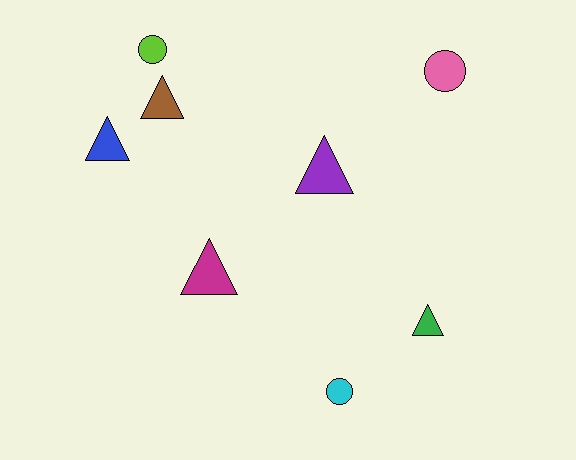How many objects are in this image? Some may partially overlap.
There are 8 objects.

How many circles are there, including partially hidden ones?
There are 3 circles.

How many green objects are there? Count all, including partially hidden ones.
There is 1 green object.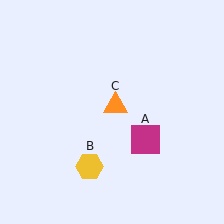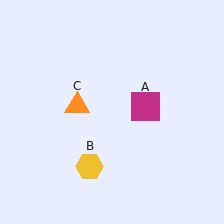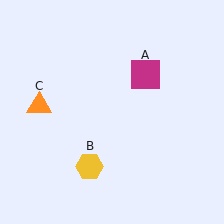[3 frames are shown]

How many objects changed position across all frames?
2 objects changed position: magenta square (object A), orange triangle (object C).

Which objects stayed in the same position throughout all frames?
Yellow hexagon (object B) remained stationary.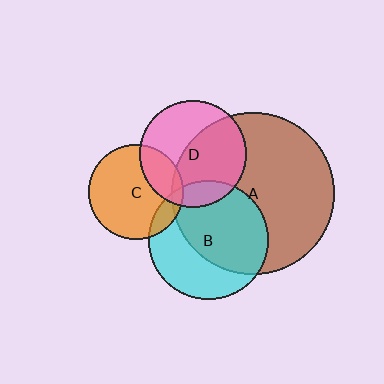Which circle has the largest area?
Circle A (brown).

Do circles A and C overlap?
Yes.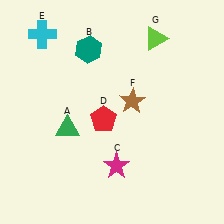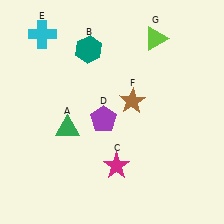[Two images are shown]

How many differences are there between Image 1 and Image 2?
There is 1 difference between the two images.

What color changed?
The pentagon (D) changed from red in Image 1 to purple in Image 2.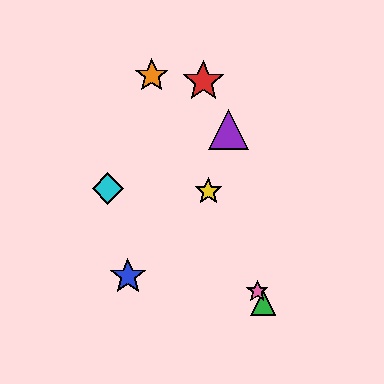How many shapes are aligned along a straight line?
4 shapes (the green triangle, the yellow star, the orange star, the pink star) are aligned along a straight line.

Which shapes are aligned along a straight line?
The green triangle, the yellow star, the orange star, the pink star are aligned along a straight line.